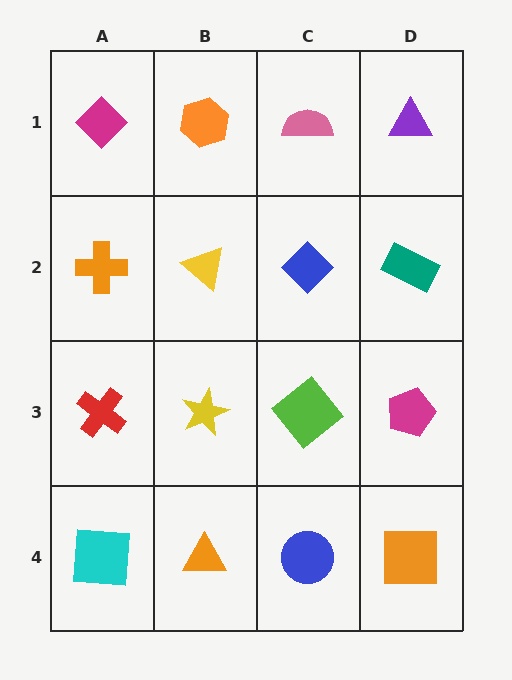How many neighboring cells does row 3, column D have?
3.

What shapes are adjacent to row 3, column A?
An orange cross (row 2, column A), a cyan square (row 4, column A), a yellow star (row 3, column B).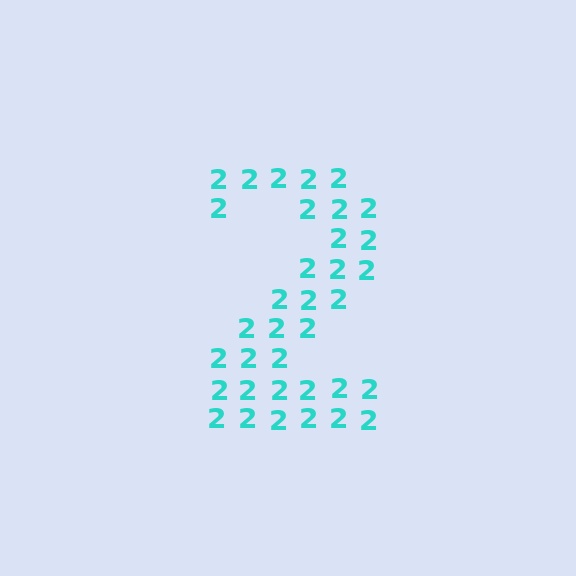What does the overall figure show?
The overall figure shows the digit 2.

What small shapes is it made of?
It is made of small digit 2's.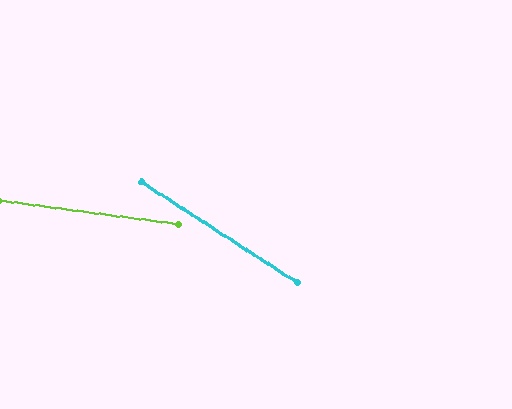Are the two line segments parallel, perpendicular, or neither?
Neither parallel nor perpendicular — they differ by about 25°.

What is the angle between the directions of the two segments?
Approximately 25 degrees.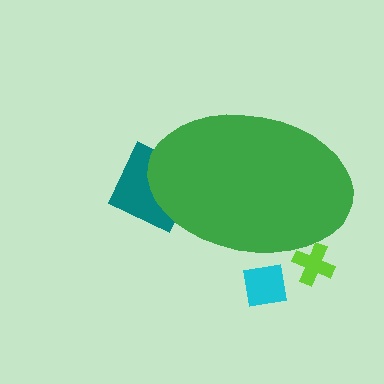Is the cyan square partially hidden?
Yes, the cyan square is partially hidden behind the green ellipse.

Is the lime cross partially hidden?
Yes, the lime cross is partially hidden behind the green ellipse.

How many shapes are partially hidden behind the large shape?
3 shapes are partially hidden.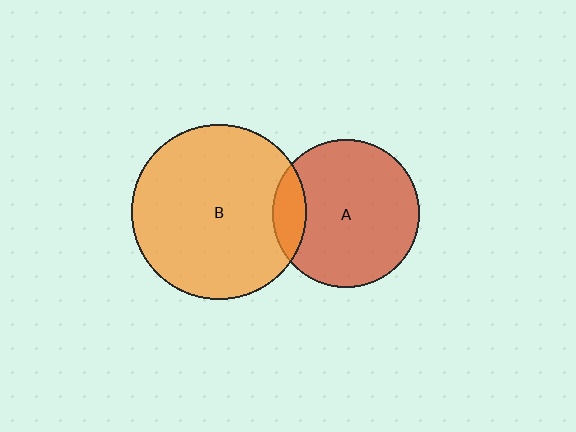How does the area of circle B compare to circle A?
Approximately 1.4 times.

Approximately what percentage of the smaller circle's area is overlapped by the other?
Approximately 15%.